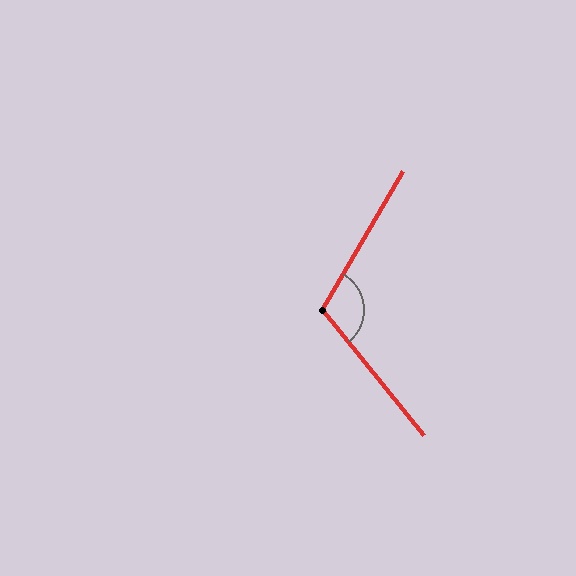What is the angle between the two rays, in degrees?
Approximately 111 degrees.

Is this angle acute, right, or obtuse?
It is obtuse.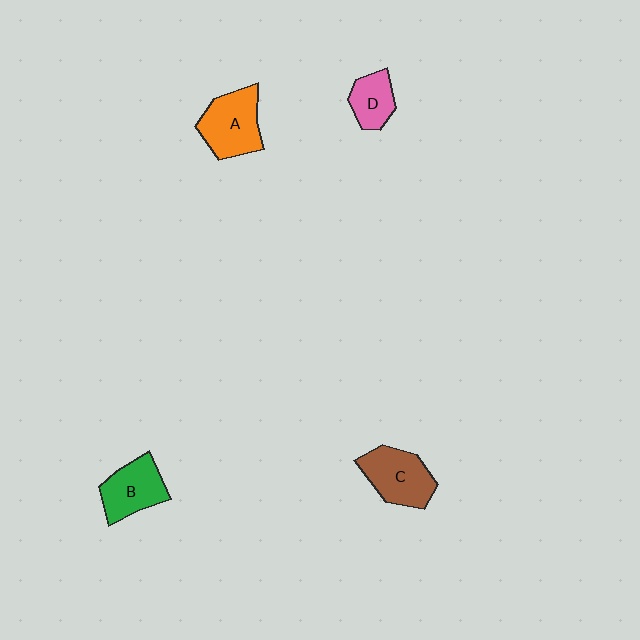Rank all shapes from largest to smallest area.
From largest to smallest: A (orange), C (brown), B (green), D (pink).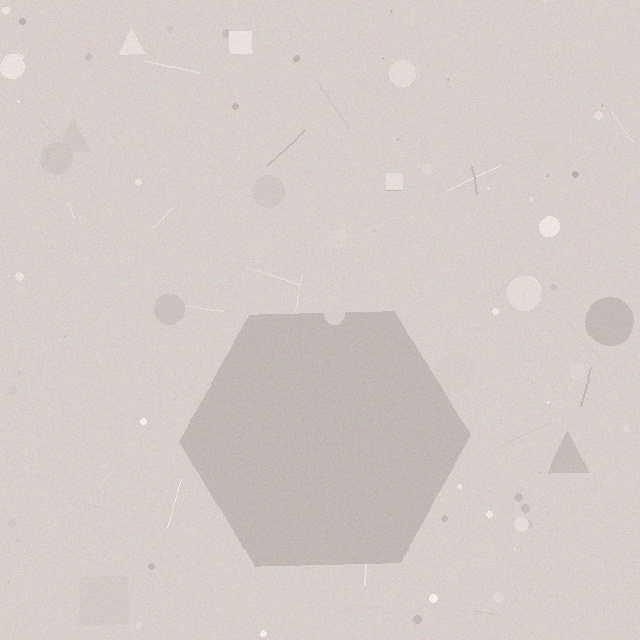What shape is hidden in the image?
A hexagon is hidden in the image.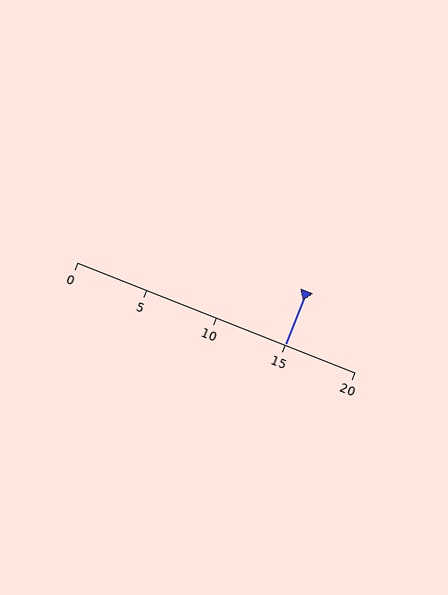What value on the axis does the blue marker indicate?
The marker indicates approximately 15.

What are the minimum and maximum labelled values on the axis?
The axis runs from 0 to 20.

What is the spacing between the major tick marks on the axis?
The major ticks are spaced 5 apart.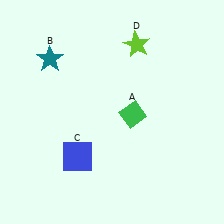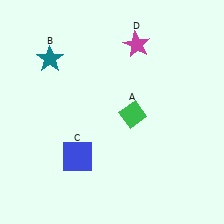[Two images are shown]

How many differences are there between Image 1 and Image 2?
There is 1 difference between the two images.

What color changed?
The star (D) changed from lime in Image 1 to magenta in Image 2.